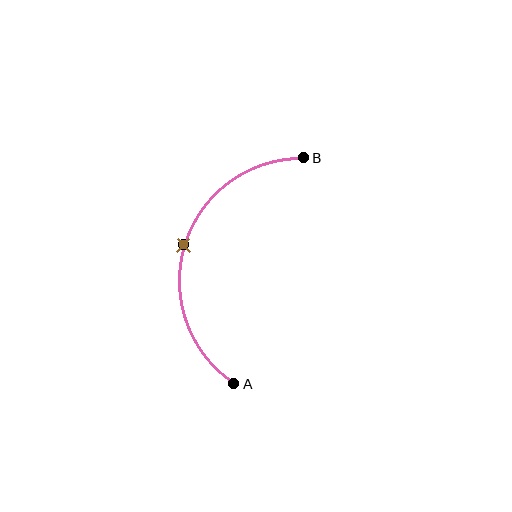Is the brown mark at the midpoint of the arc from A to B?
Yes. The brown mark lies on the arc at equal arc-length from both A and B — it is the arc midpoint.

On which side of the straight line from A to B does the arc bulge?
The arc bulges to the left of the straight line connecting A and B.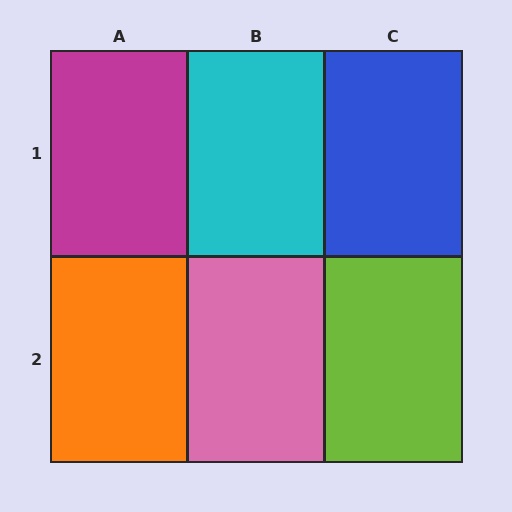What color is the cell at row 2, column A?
Orange.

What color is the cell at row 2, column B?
Pink.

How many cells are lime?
1 cell is lime.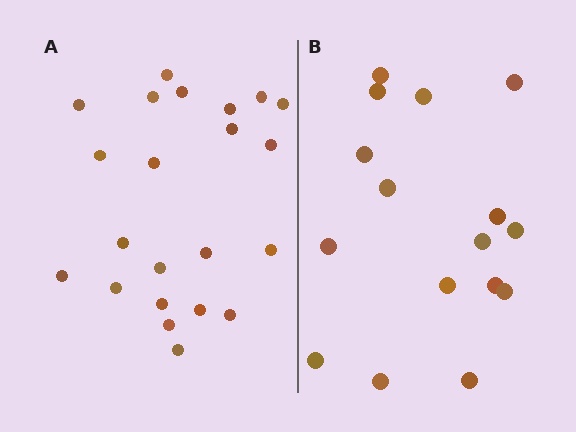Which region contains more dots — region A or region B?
Region A (the left region) has more dots.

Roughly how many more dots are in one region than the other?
Region A has about 6 more dots than region B.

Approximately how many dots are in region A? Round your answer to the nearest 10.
About 20 dots. (The exact count is 22, which rounds to 20.)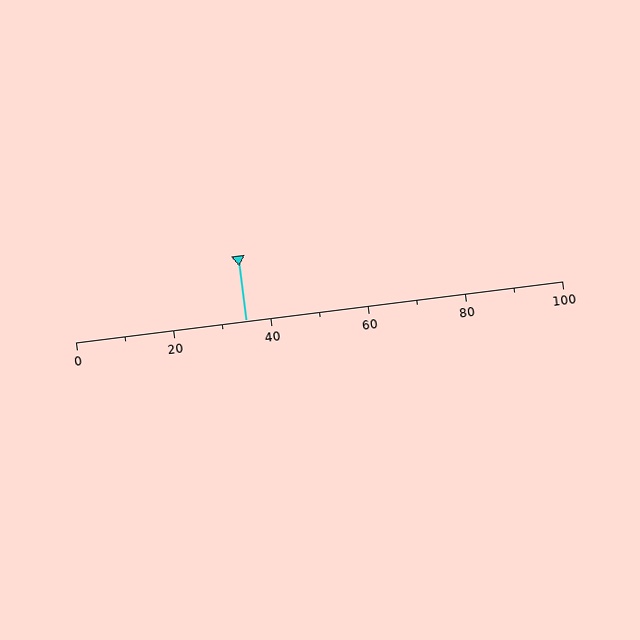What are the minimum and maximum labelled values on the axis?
The axis runs from 0 to 100.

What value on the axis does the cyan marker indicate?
The marker indicates approximately 35.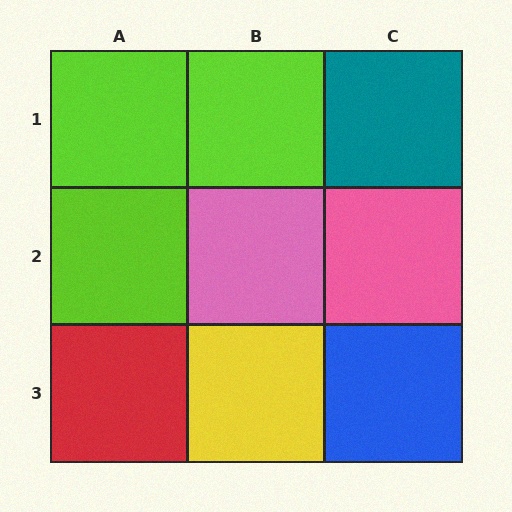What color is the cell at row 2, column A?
Lime.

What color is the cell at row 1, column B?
Lime.